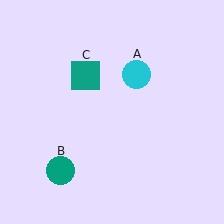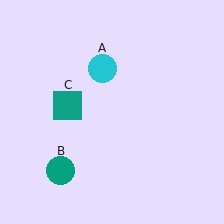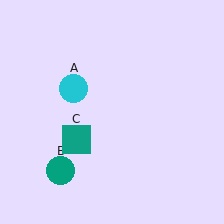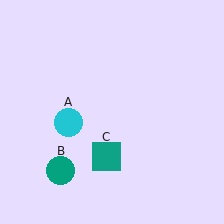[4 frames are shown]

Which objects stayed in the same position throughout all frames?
Teal circle (object B) remained stationary.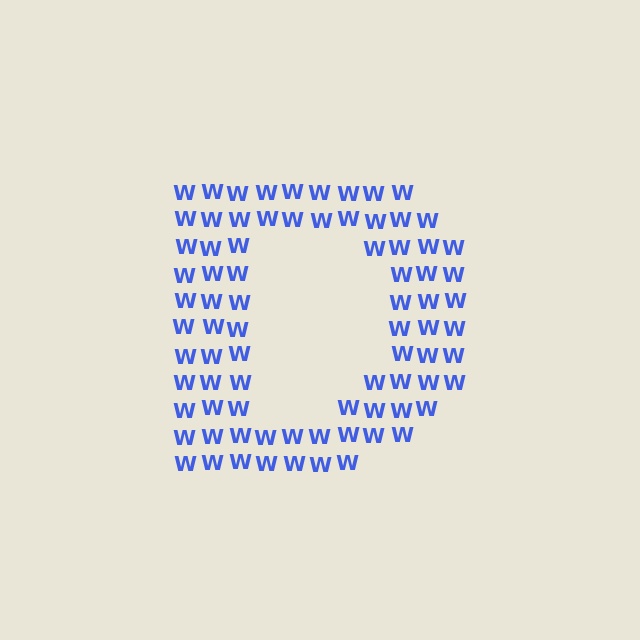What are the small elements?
The small elements are letter W's.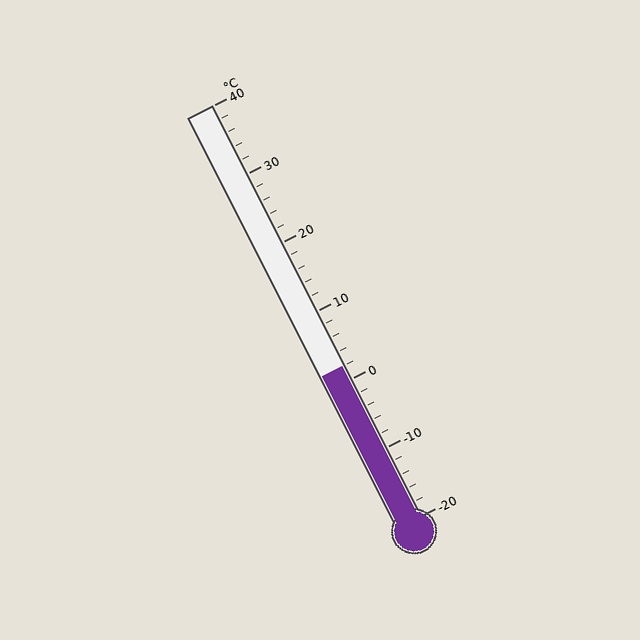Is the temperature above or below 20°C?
The temperature is below 20°C.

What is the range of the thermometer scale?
The thermometer scale ranges from -20°C to 40°C.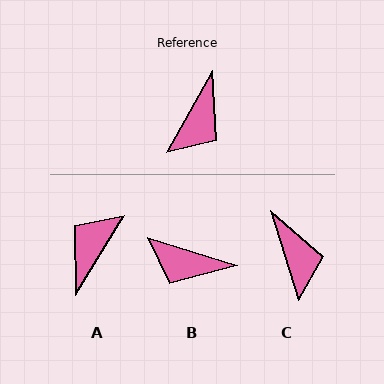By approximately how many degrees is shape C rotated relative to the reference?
Approximately 46 degrees counter-clockwise.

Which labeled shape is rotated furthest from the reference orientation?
A, about 177 degrees away.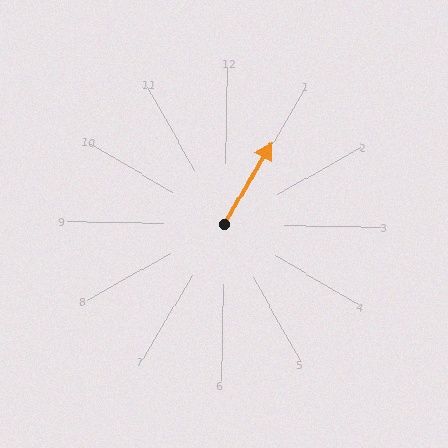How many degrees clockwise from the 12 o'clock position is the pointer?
Approximately 29 degrees.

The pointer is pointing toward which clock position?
Roughly 1 o'clock.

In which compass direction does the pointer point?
Northeast.